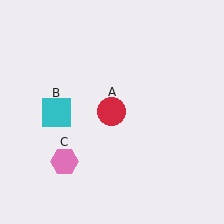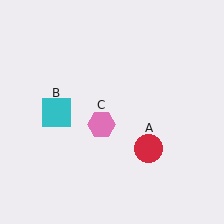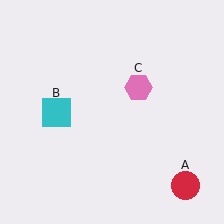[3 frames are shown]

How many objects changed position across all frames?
2 objects changed position: red circle (object A), pink hexagon (object C).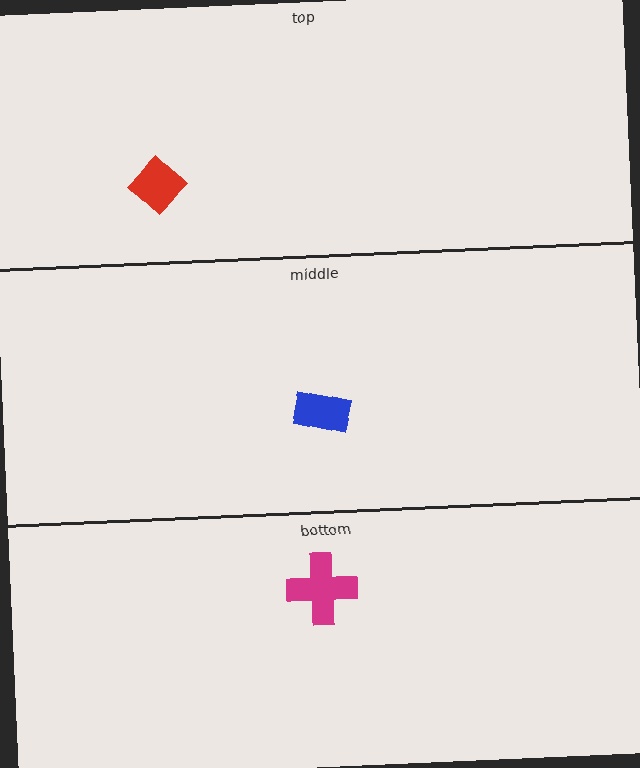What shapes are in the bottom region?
The magenta cross.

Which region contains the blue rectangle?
The middle region.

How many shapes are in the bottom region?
1.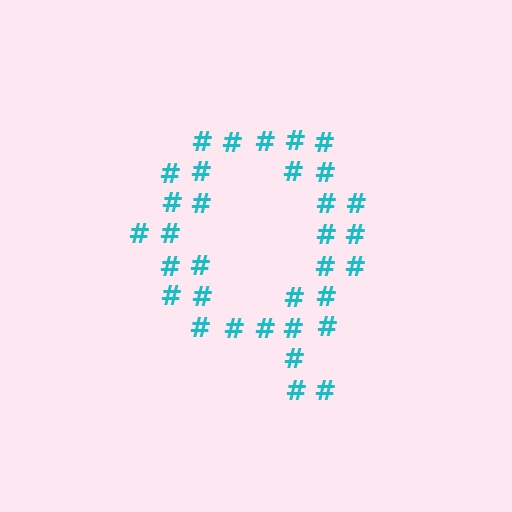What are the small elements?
The small elements are hash symbols.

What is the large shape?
The large shape is the letter Q.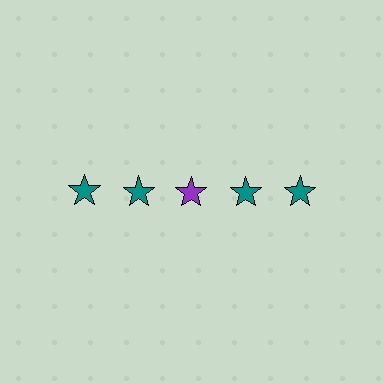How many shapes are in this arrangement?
There are 5 shapes arranged in a grid pattern.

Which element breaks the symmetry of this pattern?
The purple star in the top row, center column breaks the symmetry. All other shapes are teal stars.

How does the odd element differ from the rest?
It has a different color: purple instead of teal.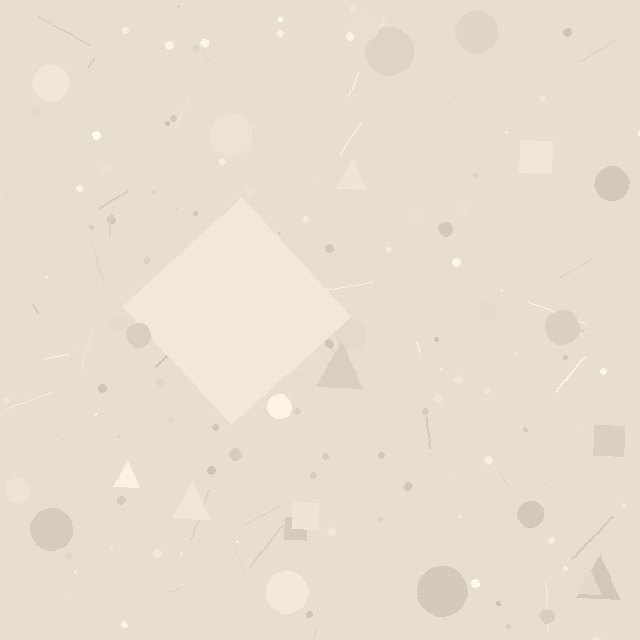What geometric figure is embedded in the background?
A diamond is embedded in the background.